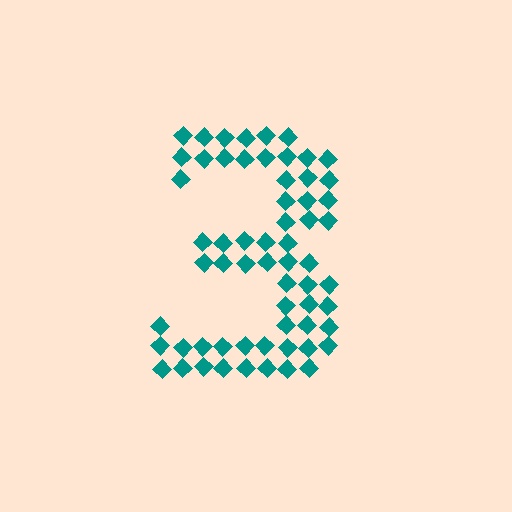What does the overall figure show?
The overall figure shows the digit 3.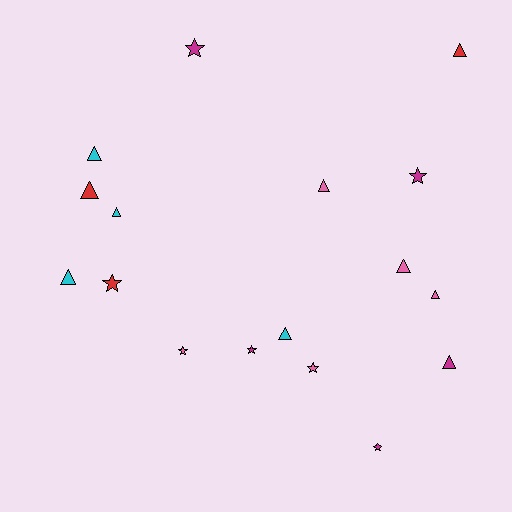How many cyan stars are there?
There are no cyan stars.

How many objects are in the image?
There are 17 objects.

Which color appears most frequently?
Pink, with 5 objects.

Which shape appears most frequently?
Triangle, with 10 objects.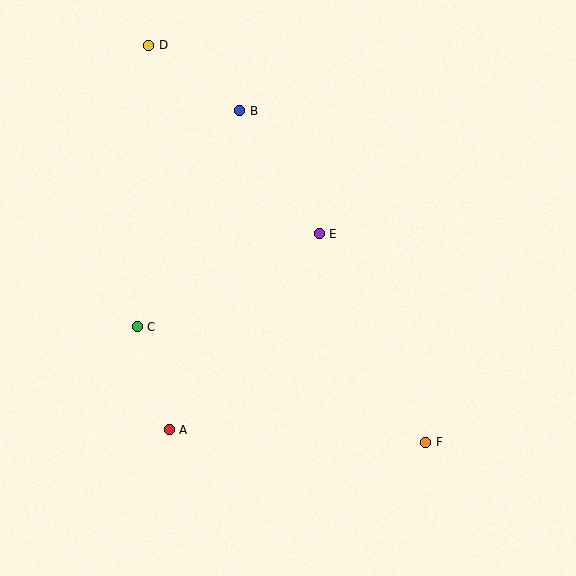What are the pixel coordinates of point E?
Point E is at (319, 234).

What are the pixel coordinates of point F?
Point F is at (426, 442).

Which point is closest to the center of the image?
Point E at (319, 234) is closest to the center.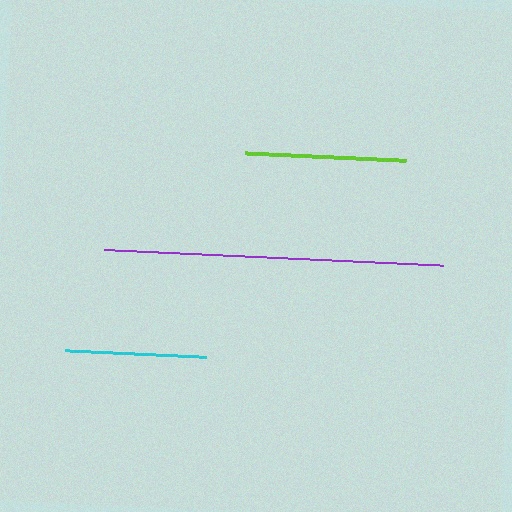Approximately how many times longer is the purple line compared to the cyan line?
The purple line is approximately 2.4 times the length of the cyan line.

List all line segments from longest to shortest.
From longest to shortest: purple, lime, cyan.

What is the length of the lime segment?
The lime segment is approximately 160 pixels long.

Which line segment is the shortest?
The cyan line is the shortest at approximately 141 pixels.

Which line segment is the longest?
The purple line is the longest at approximately 340 pixels.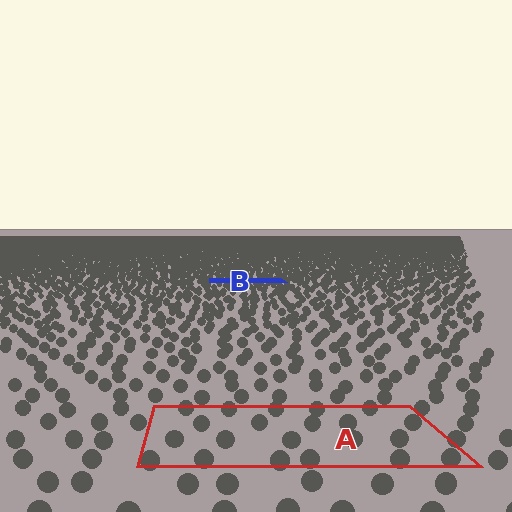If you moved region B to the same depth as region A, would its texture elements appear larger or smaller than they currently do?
They would appear larger. At a closer depth, the same texture elements are projected at a bigger on-screen size.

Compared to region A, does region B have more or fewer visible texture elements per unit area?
Region B has more texture elements per unit area — they are packed more densely because it is farther away.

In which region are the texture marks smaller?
The texture marks are smaller in region B, because it is farther away.